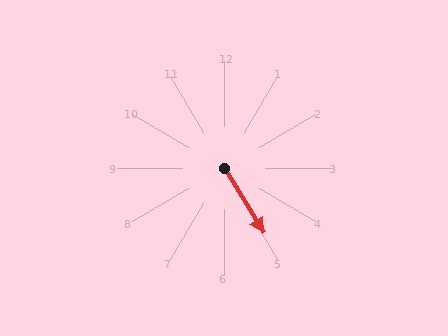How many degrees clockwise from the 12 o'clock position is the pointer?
Approximately 149 degrees.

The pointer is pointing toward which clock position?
Roughly 5 o'clock.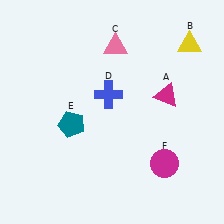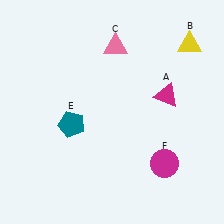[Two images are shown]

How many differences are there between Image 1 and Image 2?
There is 1 difference between the two images.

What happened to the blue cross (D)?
The blue cross (D) was removed in Image 2. It was in the top-left area of Image 1.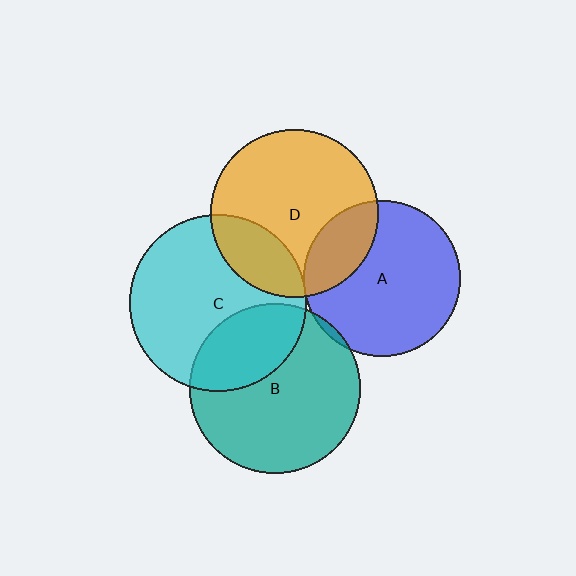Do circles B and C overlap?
Yes.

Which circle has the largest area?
Circle C (cyan).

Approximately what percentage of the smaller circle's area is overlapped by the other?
Approximately 30%.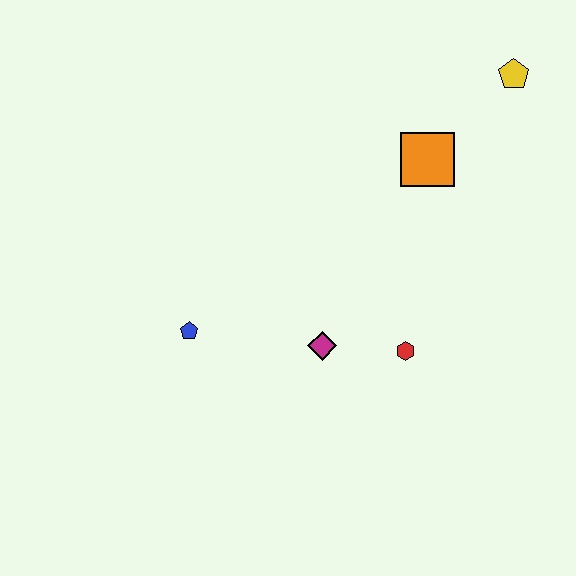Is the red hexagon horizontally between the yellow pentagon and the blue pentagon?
Yes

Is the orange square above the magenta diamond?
Yes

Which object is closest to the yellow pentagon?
The orange square is closest to the yellow pentagon.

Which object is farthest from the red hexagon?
The yellow pentagon is farthest from the red hexagon.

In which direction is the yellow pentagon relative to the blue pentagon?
The yellow pentagon is to the right of the blue pentagon.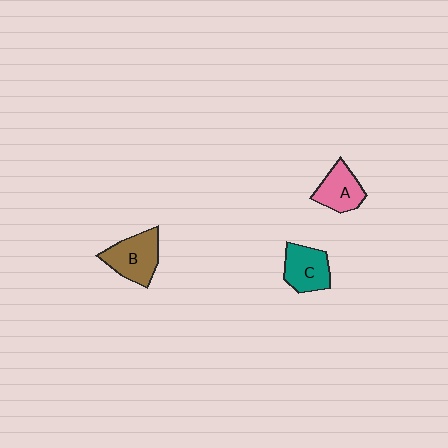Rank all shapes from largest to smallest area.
From largest to smallest: B (brown), C (teal), A (pink).